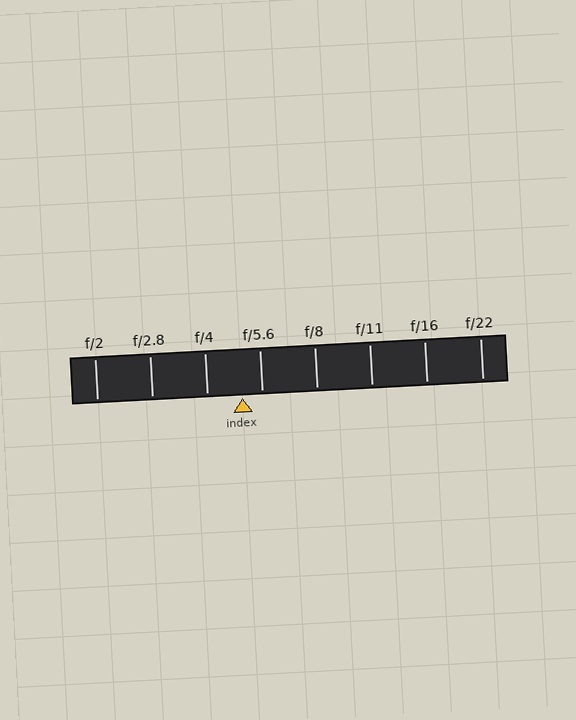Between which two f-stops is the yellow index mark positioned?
The index mark is between f/4 and f/5.6.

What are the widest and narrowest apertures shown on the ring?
The widest aperture shown is f/2 and the narrowest is f/22.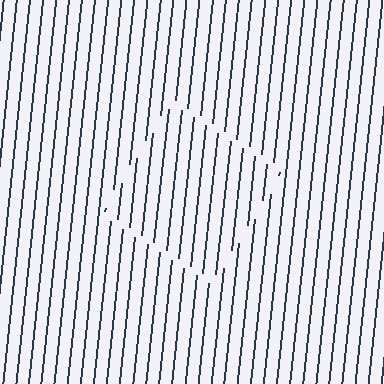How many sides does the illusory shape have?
4 sides — the line-ends trace a square.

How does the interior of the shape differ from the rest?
The interior of the shape contains the same grating, shifted by half a period — the contour is defined by the phase discontinuity where line-ends from the inner and outer gratings abut.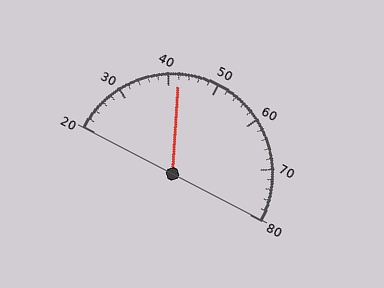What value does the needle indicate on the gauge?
The needle indicates approximately 42.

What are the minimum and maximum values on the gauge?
The gauge ranges from 20 to 80.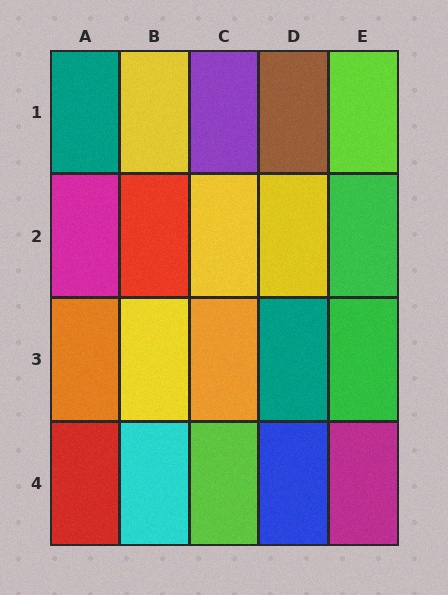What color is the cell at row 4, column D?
Blue.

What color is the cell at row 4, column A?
Red.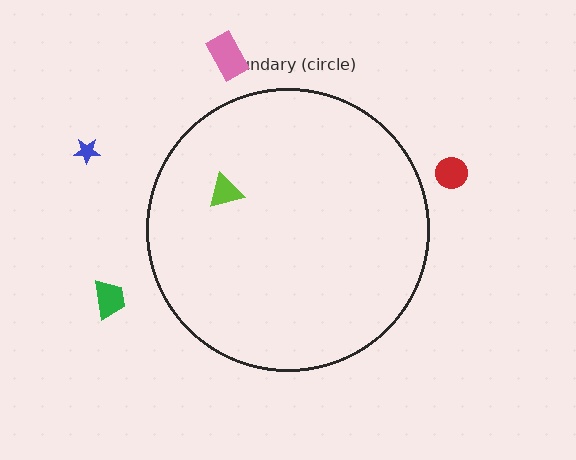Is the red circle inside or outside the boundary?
Outside.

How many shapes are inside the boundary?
1 inside, 4 outside.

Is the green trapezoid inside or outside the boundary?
Outside.